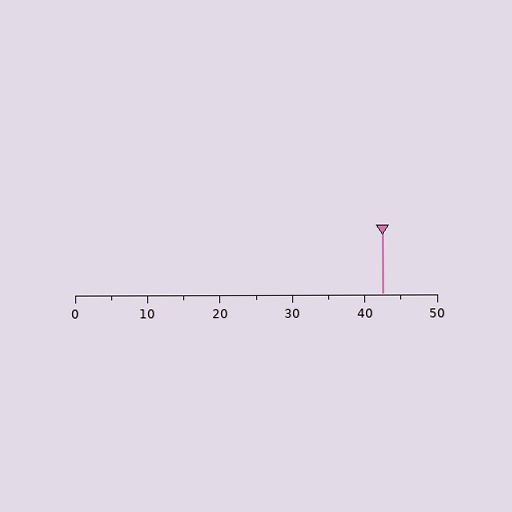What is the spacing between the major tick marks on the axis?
The major ticks are spaced 10 apart.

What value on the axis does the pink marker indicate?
The marker indicates approximately 42.5.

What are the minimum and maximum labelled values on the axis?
The axis runs from 0 to 50.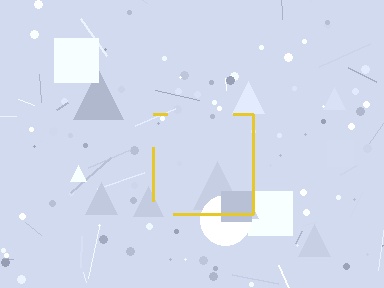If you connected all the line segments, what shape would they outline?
They would outline a square.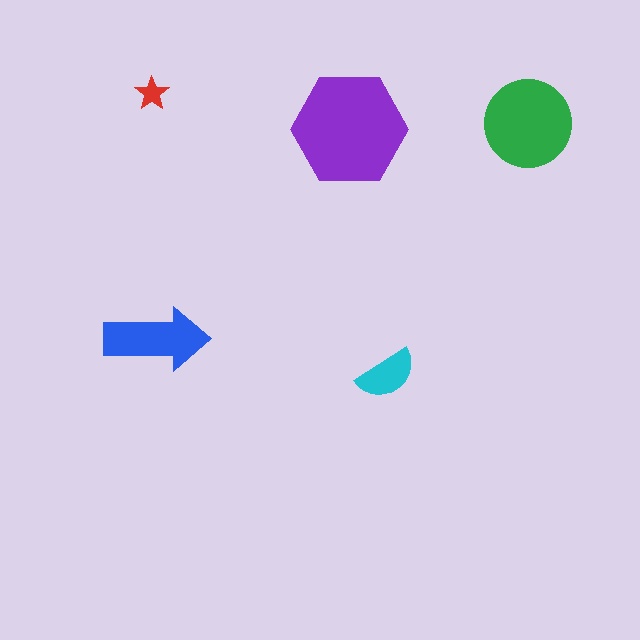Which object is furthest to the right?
The green circle is rightmost.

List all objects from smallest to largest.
The red star, the cyan semicircle, the blue arrow, the green circle, the purple hexagon.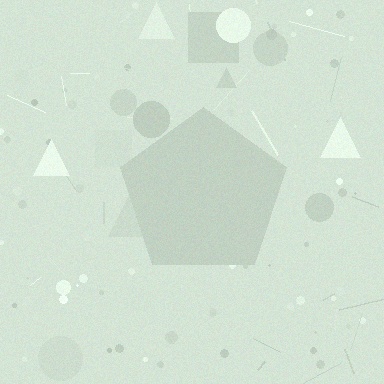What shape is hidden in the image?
A pentagon is hidden in the image.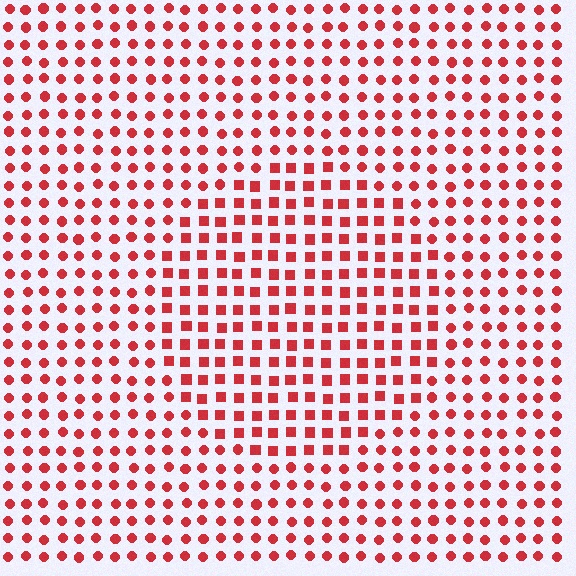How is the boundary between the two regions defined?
The boundary is defined by a change in element shape: squares inside vs. circles outside. All elements share the same color and spacing.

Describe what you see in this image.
The image is filled with small red elements arranged in a uniform grid. A circle-shaped region contains squares, while the surrounding area contains circles. The boundary is defined purely by the change in element shape.